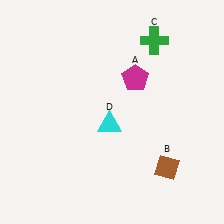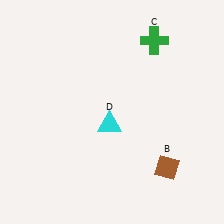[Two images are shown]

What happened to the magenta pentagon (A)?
The magenta pentagon (A) was removed in Image 2. It was in the top-right area of Image 1.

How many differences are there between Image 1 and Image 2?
There is 1 difference between the two images.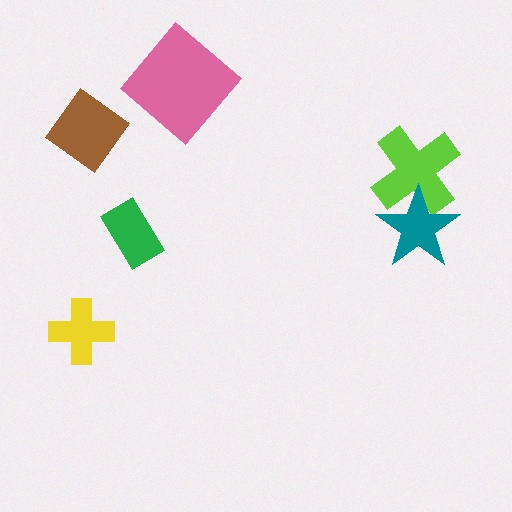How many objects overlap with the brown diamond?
0 objects overlap with the brown diamond.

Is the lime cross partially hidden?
Yes, it is partially covered by another shape.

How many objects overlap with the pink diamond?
0 objects overlap with the pink diamond.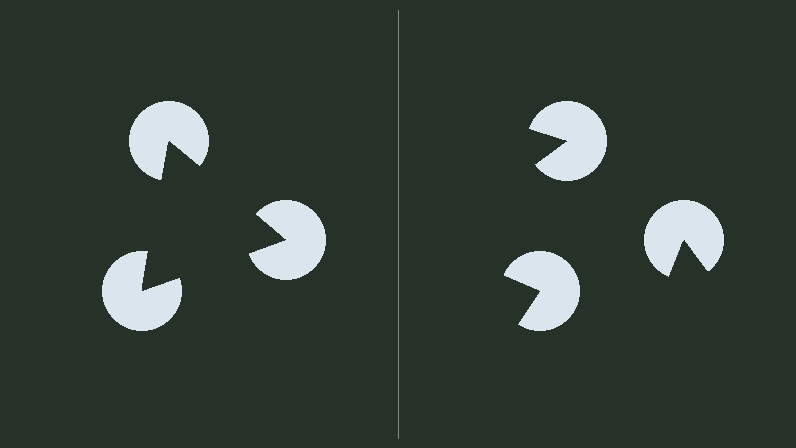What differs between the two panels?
The pac-man discs are positioned identically on both sides; only the wedge orientations differ. On the left they align to a triangle; on the right they are misaligned.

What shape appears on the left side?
An illusory triangle.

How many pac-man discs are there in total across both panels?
6 — 3 on each side.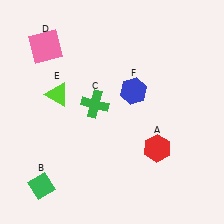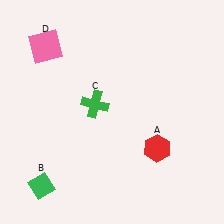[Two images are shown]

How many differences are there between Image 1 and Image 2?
There are 2 differences between the two images.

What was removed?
The lime triangle (E), the blue hexagon (F) were removed in Image 2.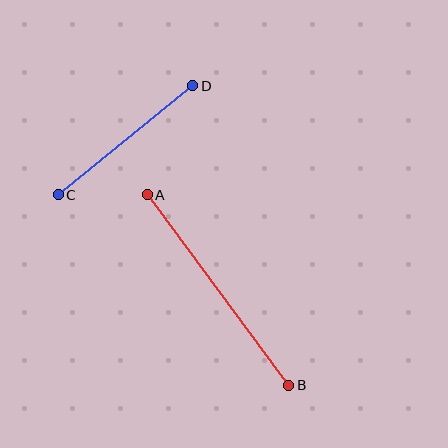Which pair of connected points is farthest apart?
Points A and B are farthest apart.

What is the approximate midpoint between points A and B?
The midpoint is at approximately (218, 290) pixels.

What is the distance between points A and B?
The distance is approximately 237 pixels.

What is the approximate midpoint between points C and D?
The midpoint is at approximately (126, 140) pixels.